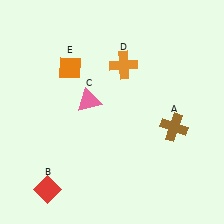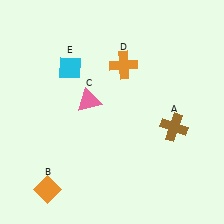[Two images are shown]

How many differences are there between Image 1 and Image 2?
There are 2 differences between the two images.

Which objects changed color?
B changed from red to orange. E changed from orange to cyan.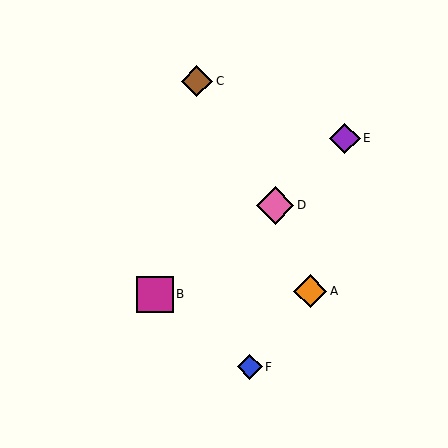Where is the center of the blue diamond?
The center of the blue diamond is at (250, 367).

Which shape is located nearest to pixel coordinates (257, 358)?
The blue diamond (labeled F) at (250, 367) is nearest to that location.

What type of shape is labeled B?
Shape B is a magenta square.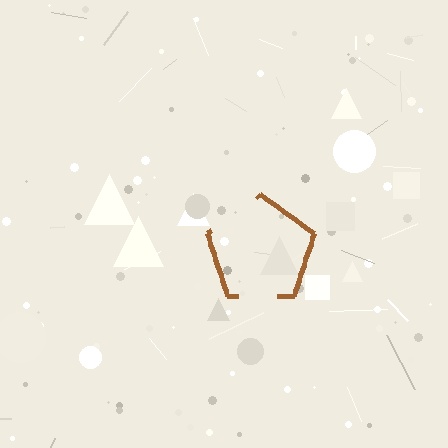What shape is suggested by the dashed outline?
The dashed outline suggests a pentagon.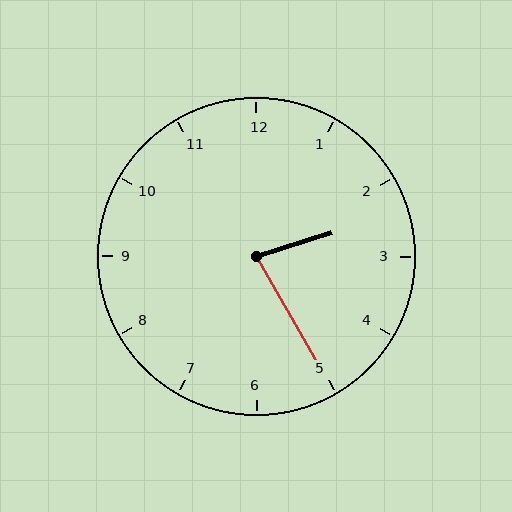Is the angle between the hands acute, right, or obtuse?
It is acute.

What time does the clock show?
2:25.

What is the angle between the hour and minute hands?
Approximately 78 degrees.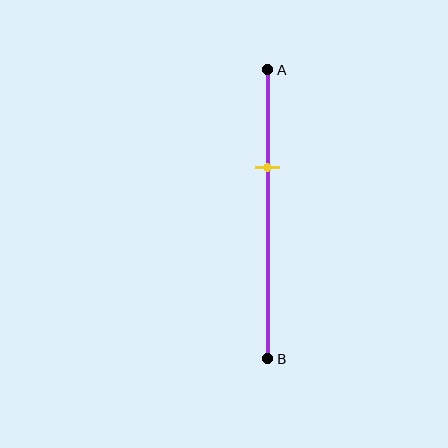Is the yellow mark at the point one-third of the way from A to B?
Yes, the mark is approximately at the one-third point.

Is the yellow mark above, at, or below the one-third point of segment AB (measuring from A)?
The yellow mark is approximately at the one-third point of segment AB.